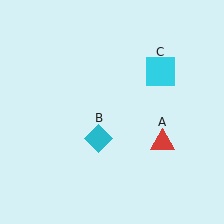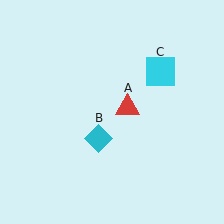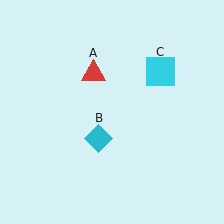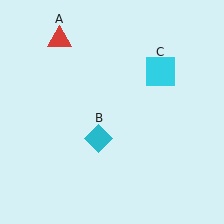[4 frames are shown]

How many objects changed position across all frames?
1 object changed position: red triangle (object A).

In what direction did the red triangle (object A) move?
The red triangle (object A) moved up and to the left.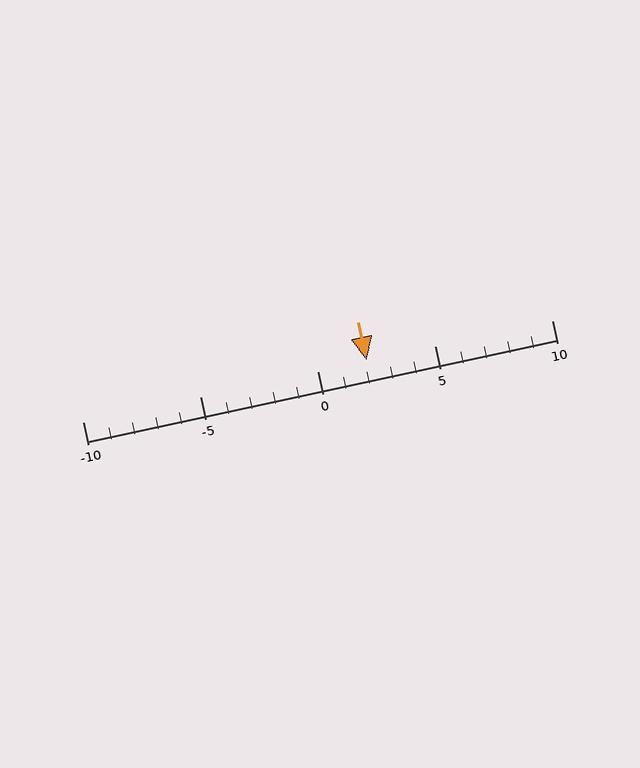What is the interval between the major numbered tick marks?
The major tick marks are spaced 5 units apart.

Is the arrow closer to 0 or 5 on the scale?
The arrow is closer to 0.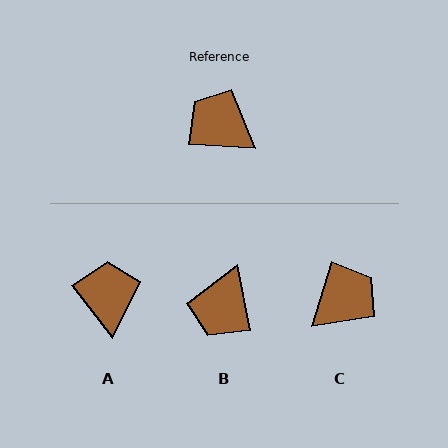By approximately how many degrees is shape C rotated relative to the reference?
Approximately 104 degrees clockwise.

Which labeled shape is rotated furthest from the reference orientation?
B, about 105 degrees away.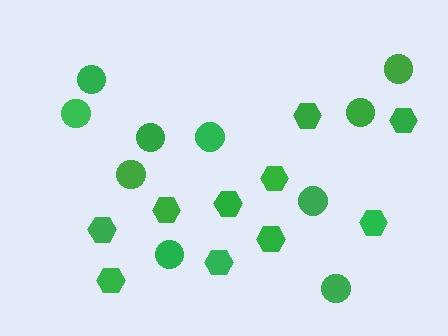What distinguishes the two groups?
There are 2 groups: one group of circles (10) and one group of hexagons (10).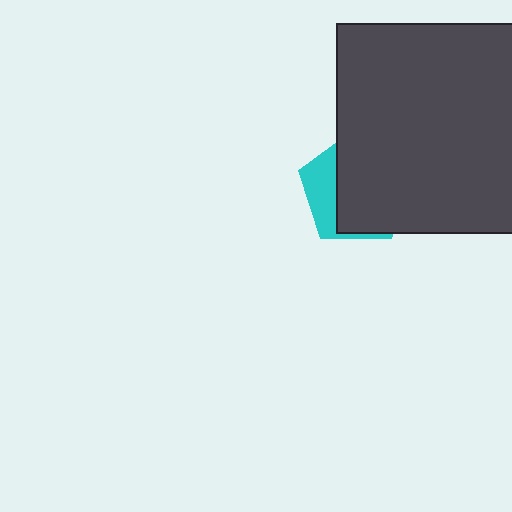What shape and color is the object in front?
The object in front is a dark gray rectangle.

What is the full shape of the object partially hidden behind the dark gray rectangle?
The partially hidden object is a cyan pentagon.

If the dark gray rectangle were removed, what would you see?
You would see the complete cyan pentagon.